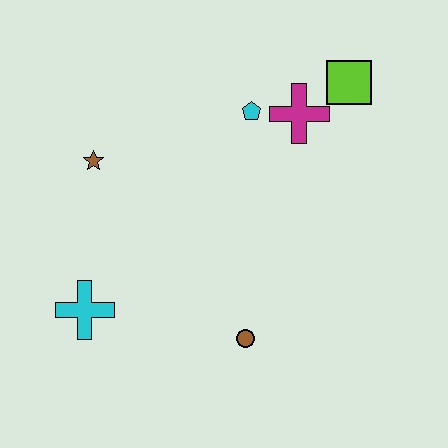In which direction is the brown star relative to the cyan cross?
The brown star is above the cyan cross.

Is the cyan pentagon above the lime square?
No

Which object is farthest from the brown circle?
The lime square is farthest from the brown circle.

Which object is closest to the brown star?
The cyan cross is closest to the brown star.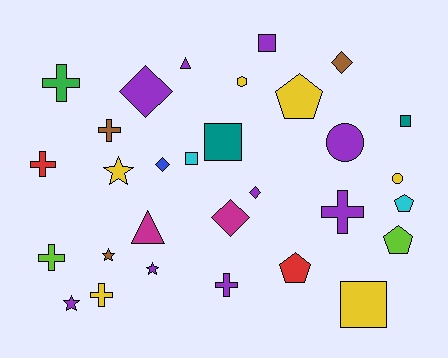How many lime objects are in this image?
There are 2 lime objects.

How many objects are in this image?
There are 30 objects.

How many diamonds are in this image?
There are 5 diamonds.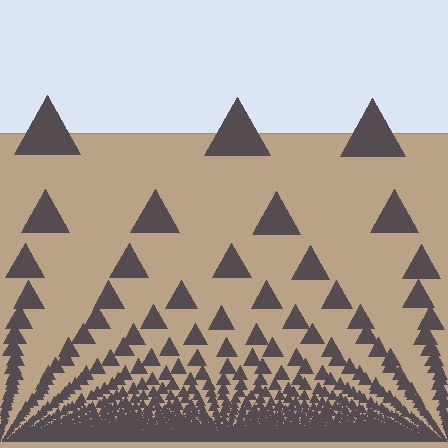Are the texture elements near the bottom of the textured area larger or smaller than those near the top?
Smaller. The gradient is inverted — elements near the bottom are smaller and denser.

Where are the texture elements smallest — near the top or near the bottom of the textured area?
Near the bottom.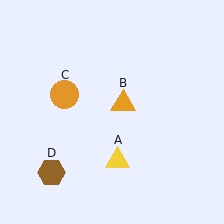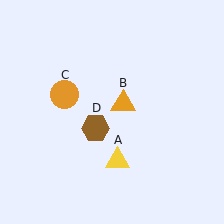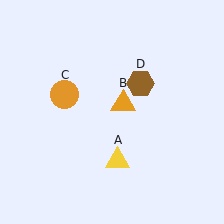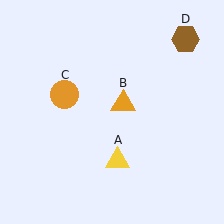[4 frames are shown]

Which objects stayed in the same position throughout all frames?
Yellow triangle (object A) and orange triangle (object B) and orange circle (object C) remained stationary.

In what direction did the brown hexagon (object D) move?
The brown hexagon (object D) moved up and to the right.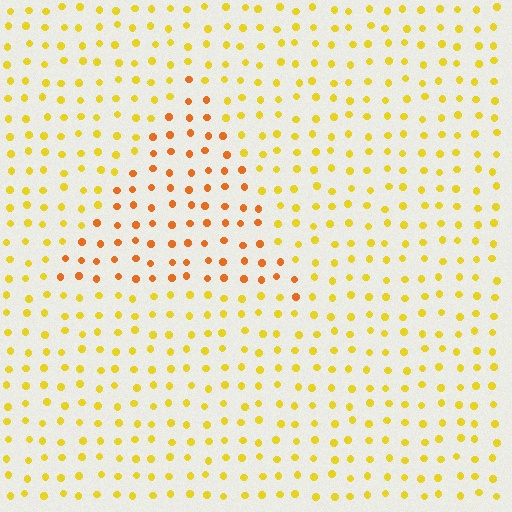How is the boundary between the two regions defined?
The boundary is defined purely by a slight shift in hue (about 31 degrees). Spacing, size, and orientation are identical on both sides.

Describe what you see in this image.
The image is filled with small yellow elements in a uniform arrangement. A triangle-shaped region is visible where the elements are tinted to a slightly different hue, forming a subtle color boundary.